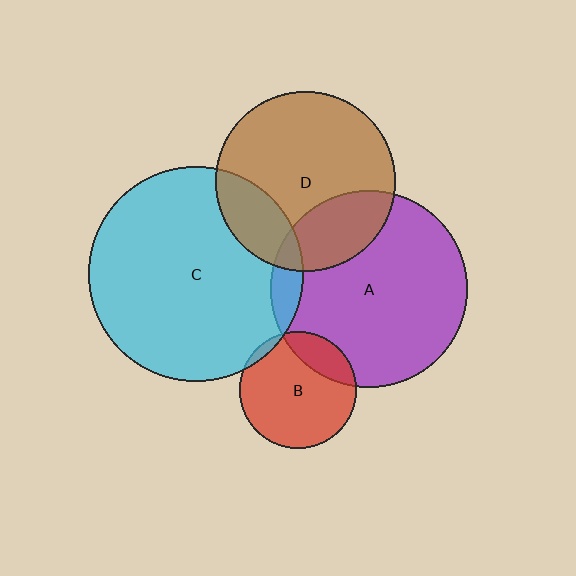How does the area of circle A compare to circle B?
Approximately 2.8 times.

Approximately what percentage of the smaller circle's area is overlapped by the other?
Approximately 25%.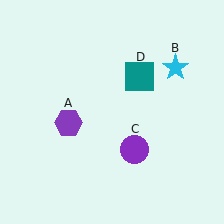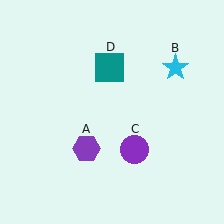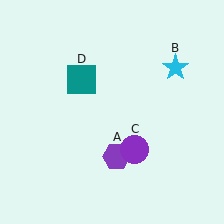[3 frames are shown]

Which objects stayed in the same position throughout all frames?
Cyan star (object B) and purple circle (object C) remained stationary.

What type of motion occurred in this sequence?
The purple hexagon (object A), teal square (object D) rotated counterclockwise around the center of the scene.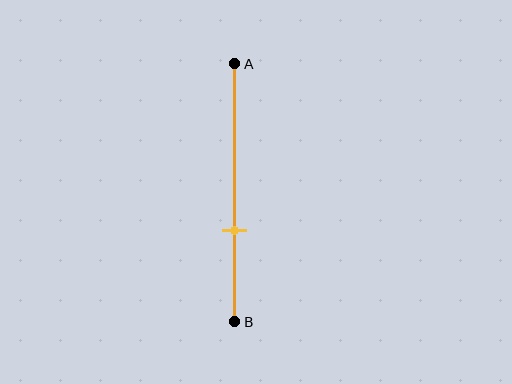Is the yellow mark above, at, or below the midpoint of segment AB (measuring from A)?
The yellow mark is below the midpoint of segment AB.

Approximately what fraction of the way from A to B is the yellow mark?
The yellow mark is approximately 65% of the way from A to B.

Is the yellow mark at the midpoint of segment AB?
No, the mark is at about 65% from A, not at the 50% midpoint.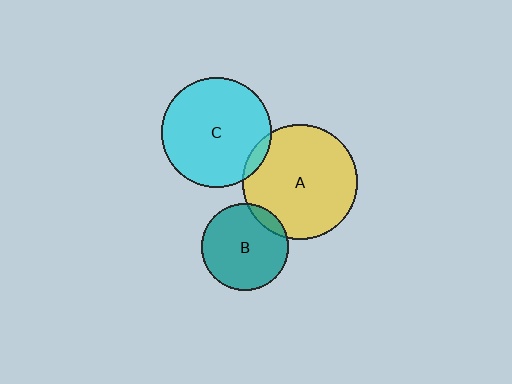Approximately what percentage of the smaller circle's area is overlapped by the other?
Approximately 5%.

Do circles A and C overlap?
Yes.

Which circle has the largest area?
Circle A (yellow).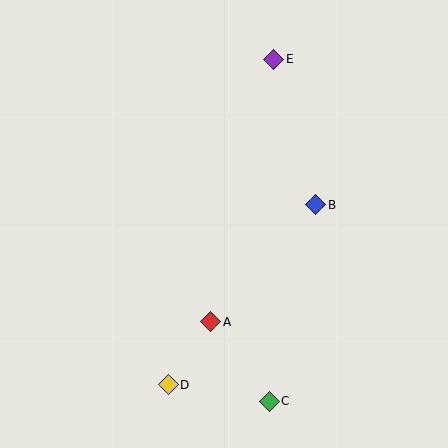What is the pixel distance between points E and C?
The distance between E and C is 342 pixels.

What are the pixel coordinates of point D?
Point D is at (168, 385).